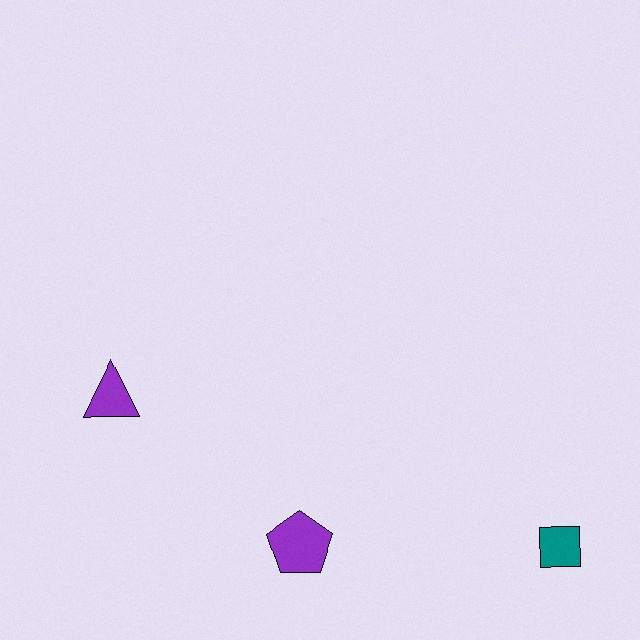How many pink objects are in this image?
There are no pink objects.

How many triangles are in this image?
There is 1 triangle.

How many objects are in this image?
There are 3 objects.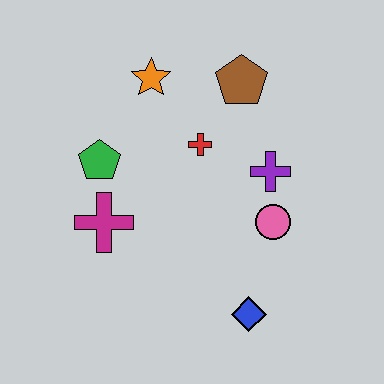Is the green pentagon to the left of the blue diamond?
Yes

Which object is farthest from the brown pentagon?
The blue diamond is farthest from the brown pentagon.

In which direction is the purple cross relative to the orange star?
The purple cross is to the right of the orange star.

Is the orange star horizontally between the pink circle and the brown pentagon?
No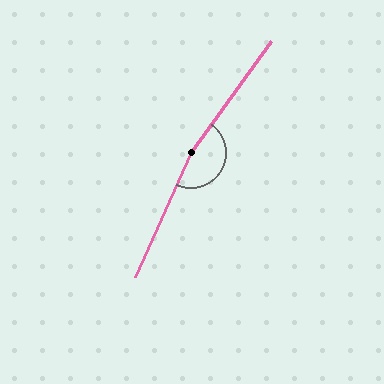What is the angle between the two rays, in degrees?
Approximately 168 degrees.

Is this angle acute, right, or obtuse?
It is obtuse.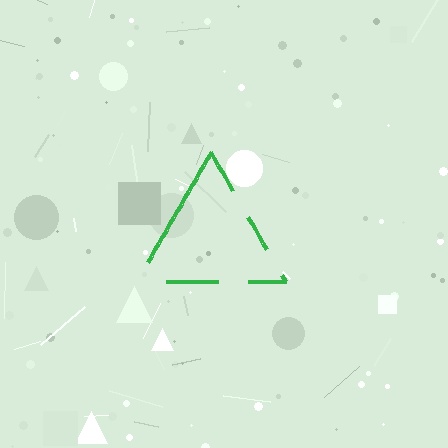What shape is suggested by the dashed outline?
The dashed outline suggests a triangle.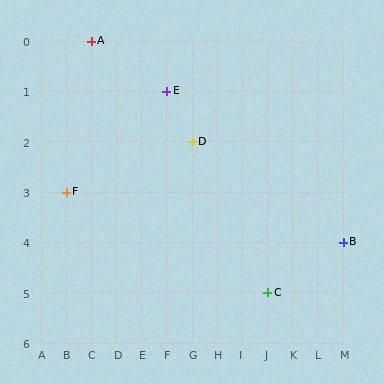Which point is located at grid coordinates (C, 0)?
Point A is at (C, 0).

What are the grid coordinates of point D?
Point D is at grid coordinates (G, 2).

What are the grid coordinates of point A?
Point A is at grid coordinates (C, 0).